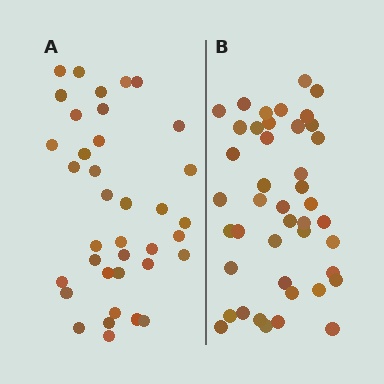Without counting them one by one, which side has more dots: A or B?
Region B (the right region) has more dots.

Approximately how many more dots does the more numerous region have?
Region B has about 6 more dots than region A.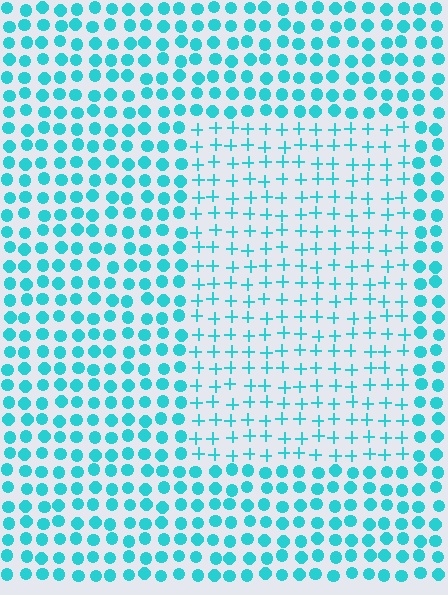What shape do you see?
I see a rectangle.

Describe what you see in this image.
The image is filled with small cyan elements arranged in a uniform grid. A rectangle-shaped region contains plus signs, while the surrounding area contains circles. The boundary is defined purely by the change in element shape.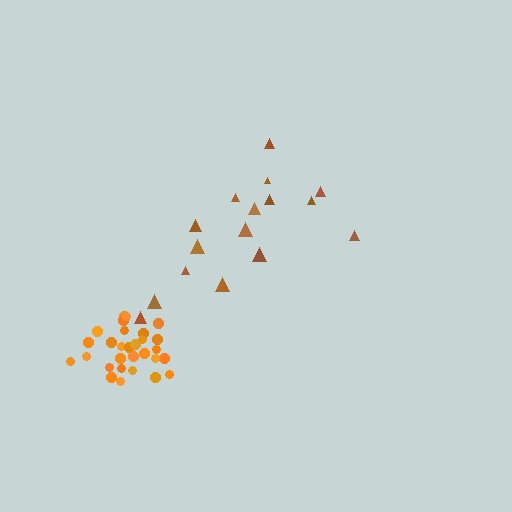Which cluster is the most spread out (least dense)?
Brown.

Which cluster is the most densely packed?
Orange.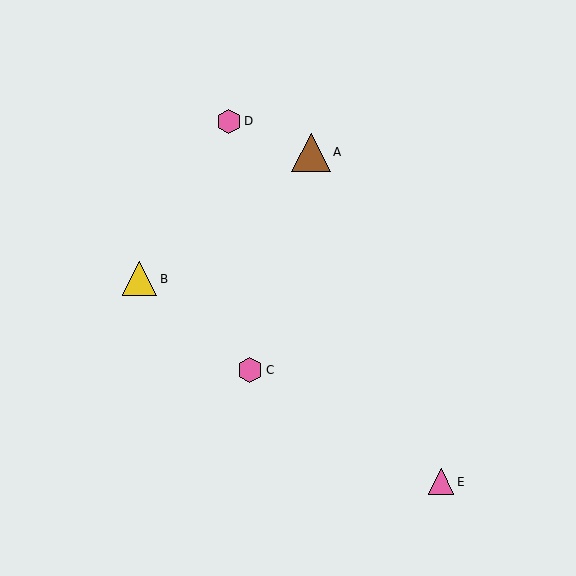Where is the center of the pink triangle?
The center of the pink triangle is at (441, 482).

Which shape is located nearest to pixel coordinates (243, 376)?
The pink hexagon (labeled C) at (250, 370) is nearest to that location.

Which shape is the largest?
The brown triangle (labeled A) is the largest.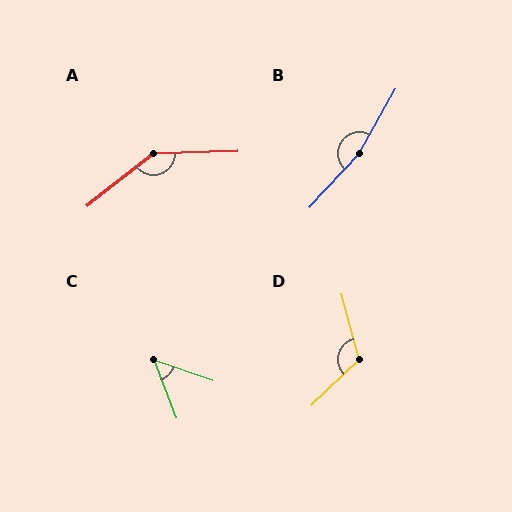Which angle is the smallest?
C, at approximately 50 degrees.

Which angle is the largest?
B, at approximately 166 degrees.